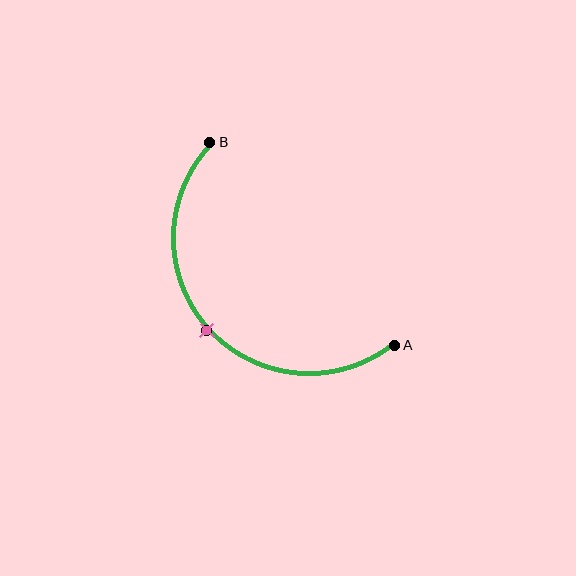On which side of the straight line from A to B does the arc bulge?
The arc bulges below and to the left of the straight line connecting A and B.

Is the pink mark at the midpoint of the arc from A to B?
Yes. The pink mark lies on the arc at equal arc-length from both A and B — it is the arc midpoint.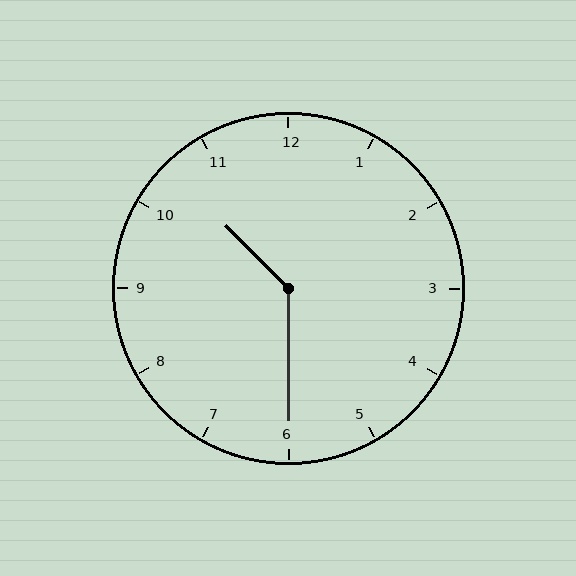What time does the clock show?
10:30.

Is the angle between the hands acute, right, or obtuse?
It is obtuse.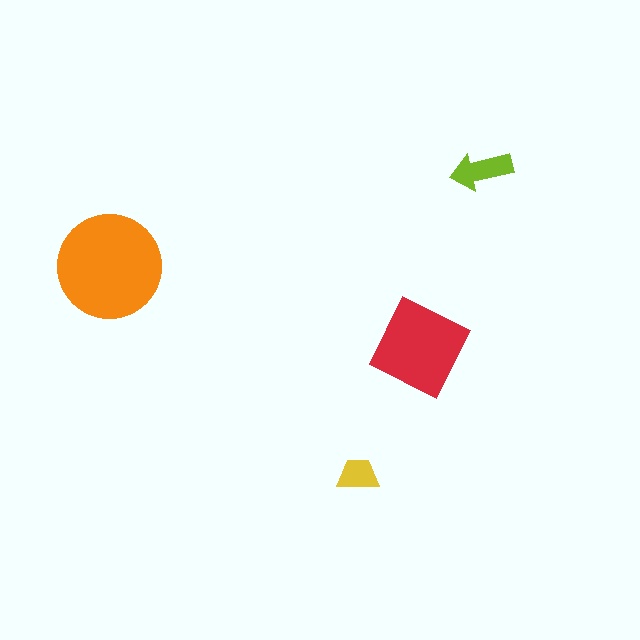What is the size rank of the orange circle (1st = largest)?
1st.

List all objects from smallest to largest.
The yellow trapezoid, the lime arrow, the red diamond, the orange circle.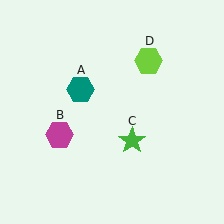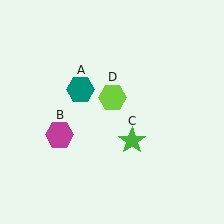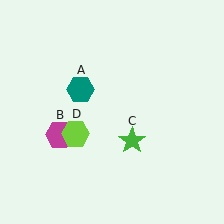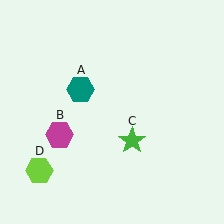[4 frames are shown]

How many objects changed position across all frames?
1 object changed position: lime hexagon (object D).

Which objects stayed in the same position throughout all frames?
Teal hexagon (object A) and magenta hexagon (object B) and green star (object C) remained stationary.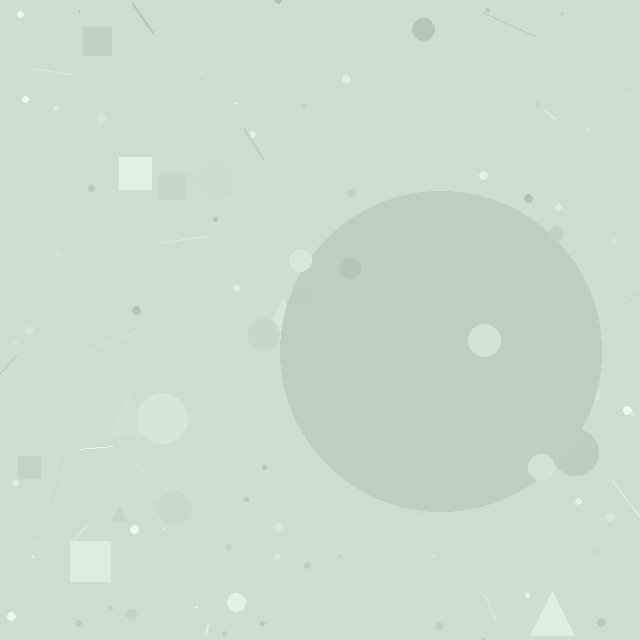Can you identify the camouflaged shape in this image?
The camouflaged shape is a circle.